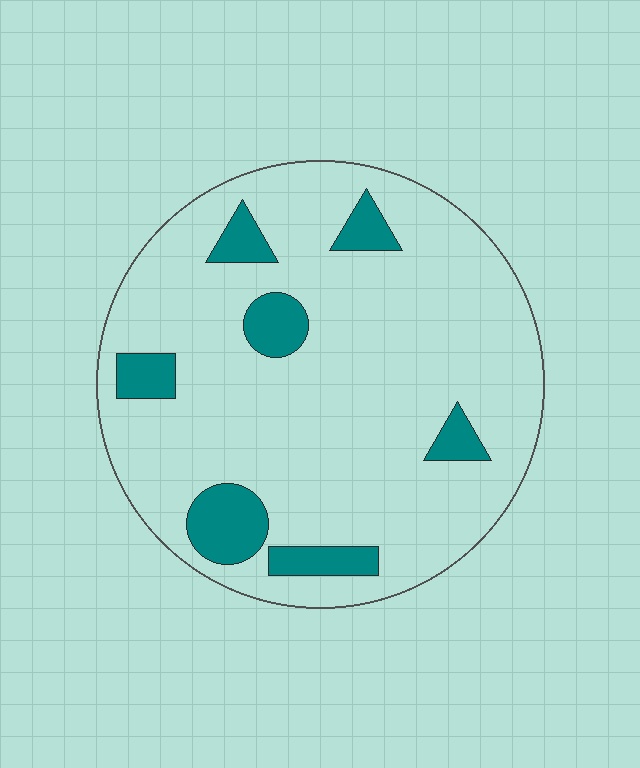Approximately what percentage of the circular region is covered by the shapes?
Approximately 15%.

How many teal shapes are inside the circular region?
7.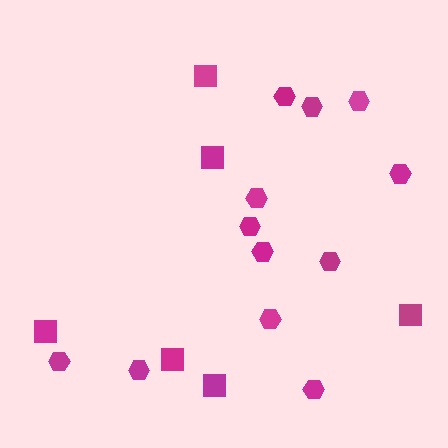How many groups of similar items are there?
There are 2 groups: one group of squares (6) and one group of hexagons (12).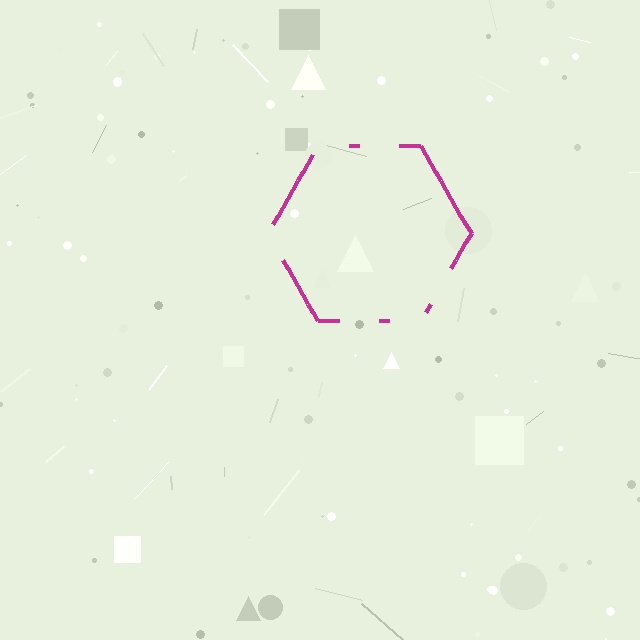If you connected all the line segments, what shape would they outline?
They would outline a hexagon.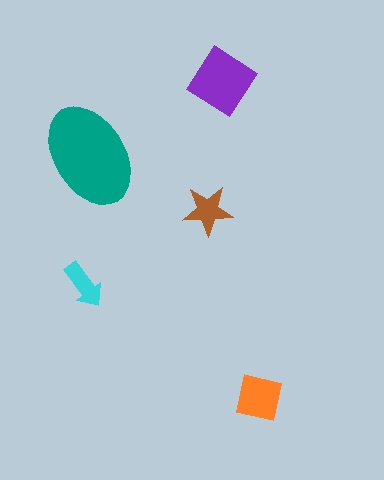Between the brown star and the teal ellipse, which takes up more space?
The teal ellipse.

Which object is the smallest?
The cyan arrow.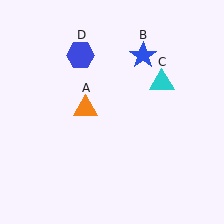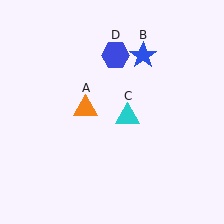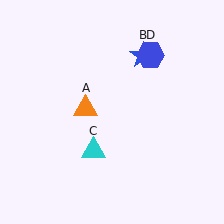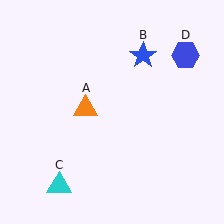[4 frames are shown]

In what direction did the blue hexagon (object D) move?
The blue hexagon (object D) moved right.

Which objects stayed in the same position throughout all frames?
Orange triangle (object A) and blue star (object B) remained stationary.